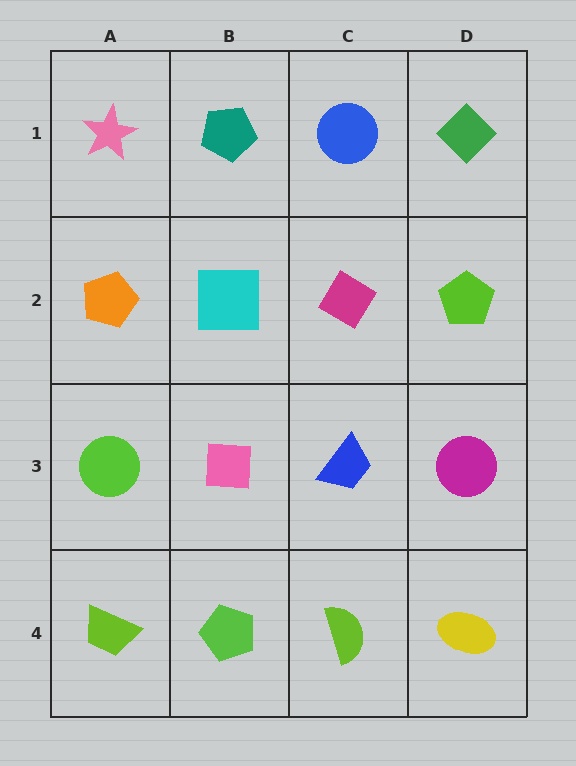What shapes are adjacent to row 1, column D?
A lime pentagon (row 2, column D), a blue circle (row 1, column C).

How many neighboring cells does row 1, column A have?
2.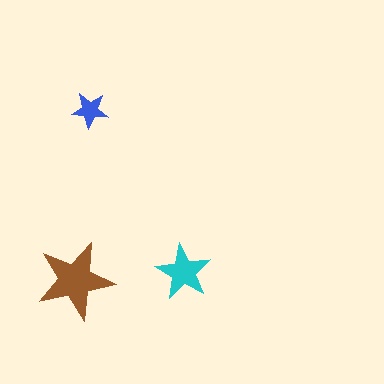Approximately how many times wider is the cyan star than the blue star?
About 1.5 times wider.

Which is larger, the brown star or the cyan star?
The brown one.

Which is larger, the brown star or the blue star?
The brown one.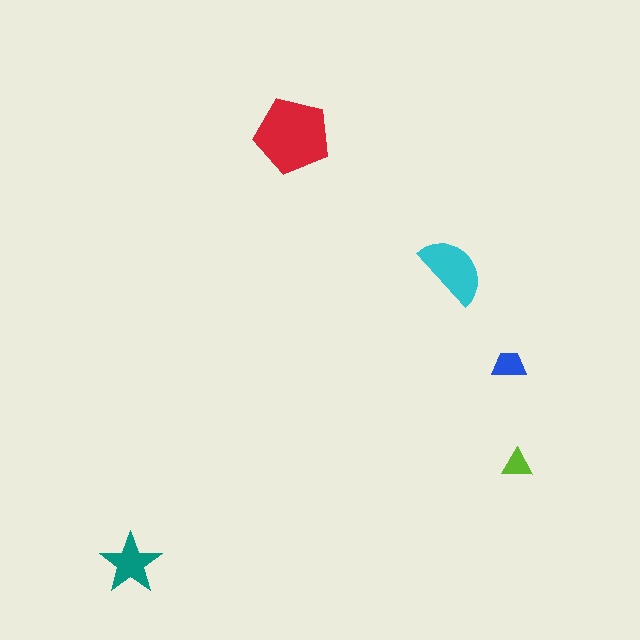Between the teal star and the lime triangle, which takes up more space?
The teal star.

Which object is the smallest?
The lime triangle.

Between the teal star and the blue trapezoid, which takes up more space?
The teal star.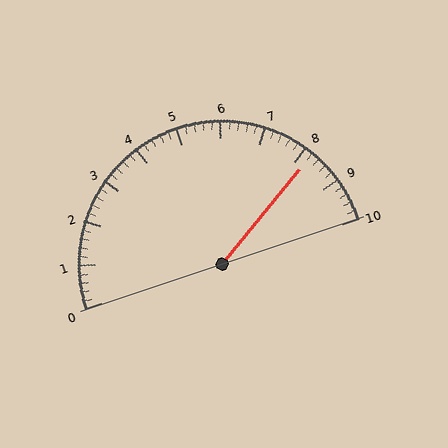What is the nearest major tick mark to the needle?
The nearest major tick mark is 8.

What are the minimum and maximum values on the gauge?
The gauge ranges from 0 to 10.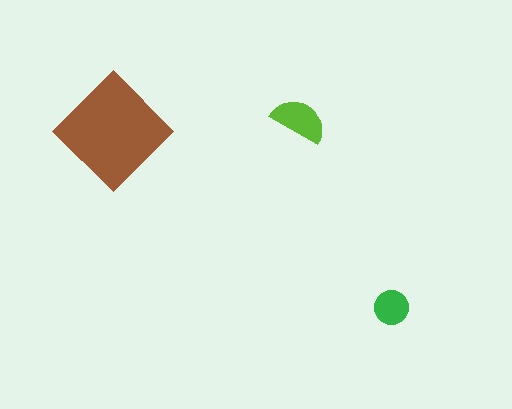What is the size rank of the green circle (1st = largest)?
3rd.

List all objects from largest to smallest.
The brown diamond, the lime semicircle, the green circle.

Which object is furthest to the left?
The brown diamond is leftmost.